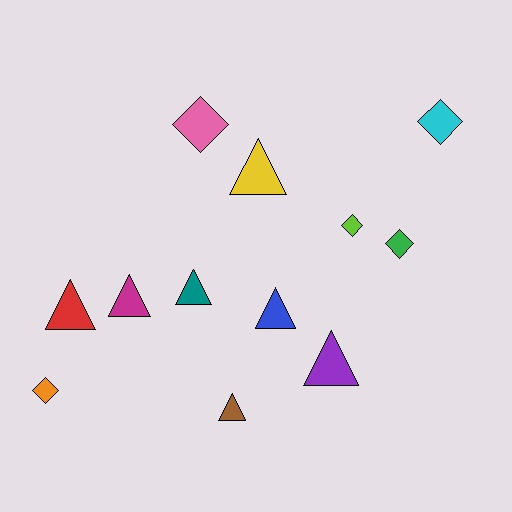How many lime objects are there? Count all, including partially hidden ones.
There is 1 lime object.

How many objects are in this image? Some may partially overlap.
There are 12 objects.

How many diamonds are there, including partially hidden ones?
There are 5 diamonds.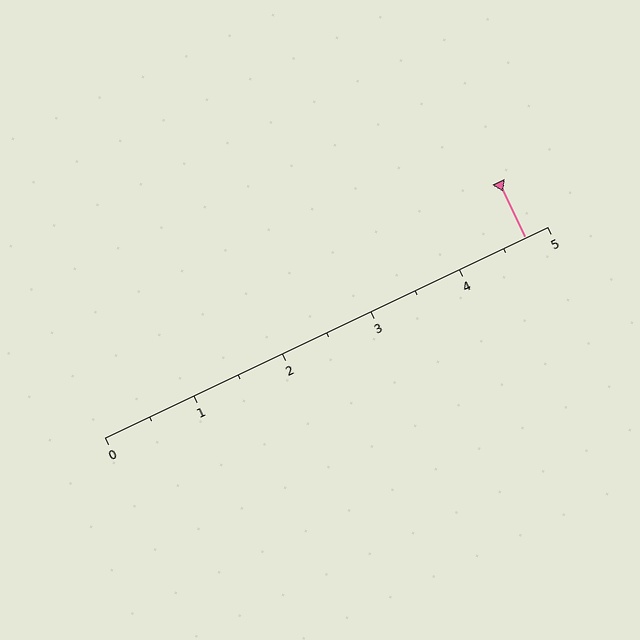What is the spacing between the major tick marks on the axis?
The major ticks are spaced 1 apart.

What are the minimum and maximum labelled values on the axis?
The axis runs from 0 to 5.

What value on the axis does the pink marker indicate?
The marker indicates approximately 4.8.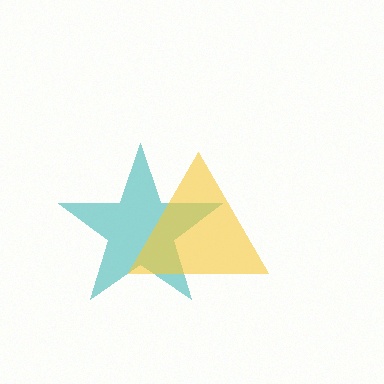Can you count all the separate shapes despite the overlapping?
Yes, there are 2 separate shapes.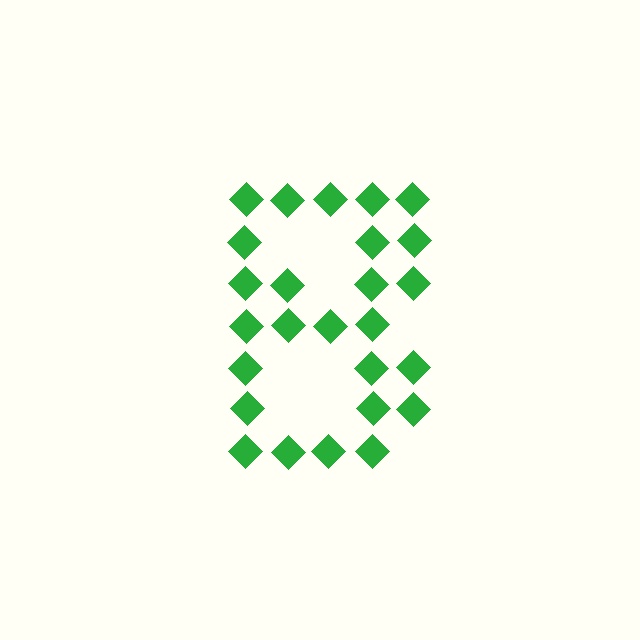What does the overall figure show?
The overall figure shows the digit 8.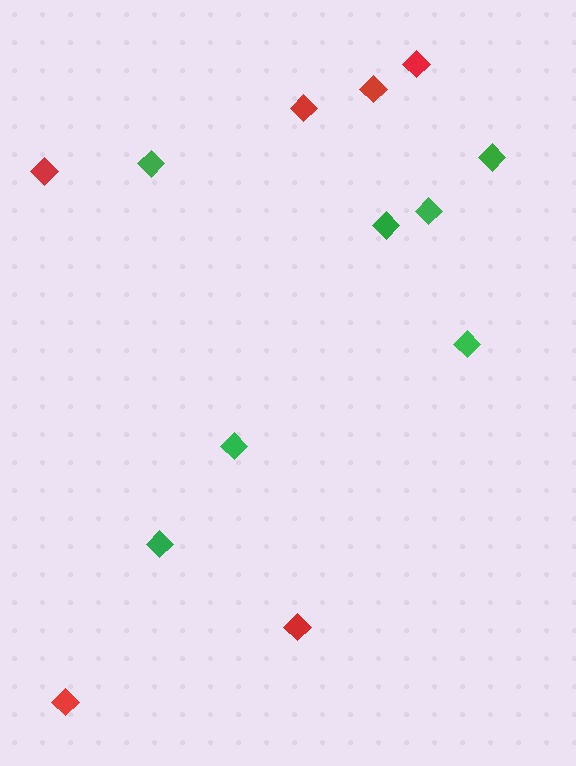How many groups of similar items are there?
There are 2 groups: one group of green diamonds (7) and one group of red diamonds (6).